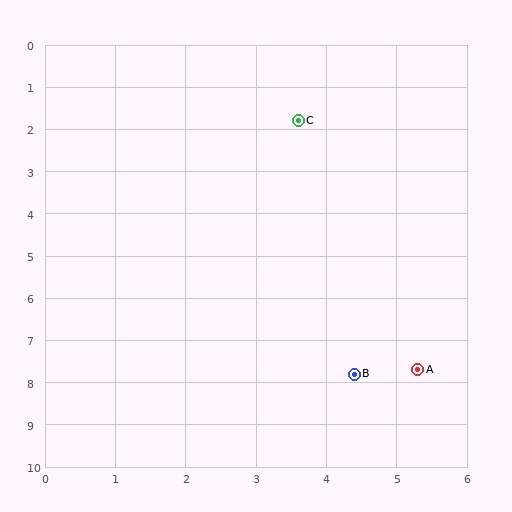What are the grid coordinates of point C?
Point C is at approximately (3.6, 1.8).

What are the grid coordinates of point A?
Point A is at approximately (5.3, 7.7).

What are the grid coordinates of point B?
Point B is at approximately (4.4, 7.8).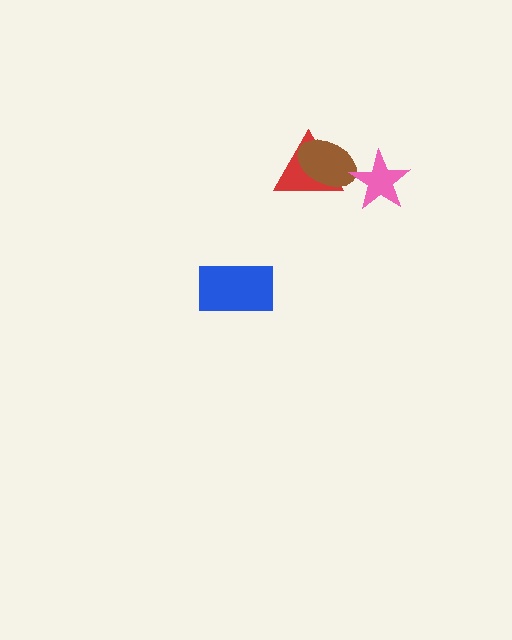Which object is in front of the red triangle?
The brown ellipse is in front of the red triangle.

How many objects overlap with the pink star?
1 object overlaps with the pink star.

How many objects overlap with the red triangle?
1 object overlaps with the red triangle.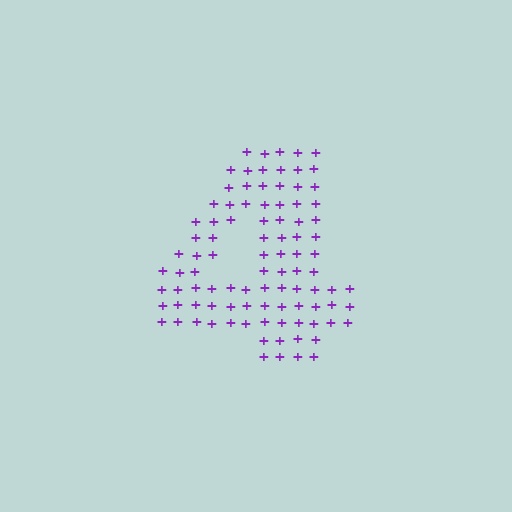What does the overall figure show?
The overall figure shows the digit 4.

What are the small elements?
The small elements are plus signs.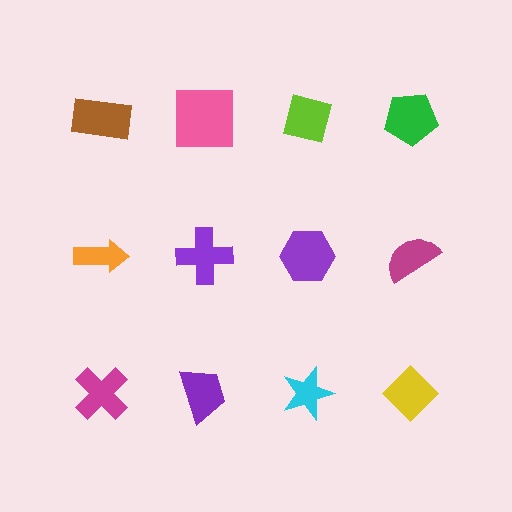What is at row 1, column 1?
A brown rectangle.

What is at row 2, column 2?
A purple cross.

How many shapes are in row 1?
4 shapes.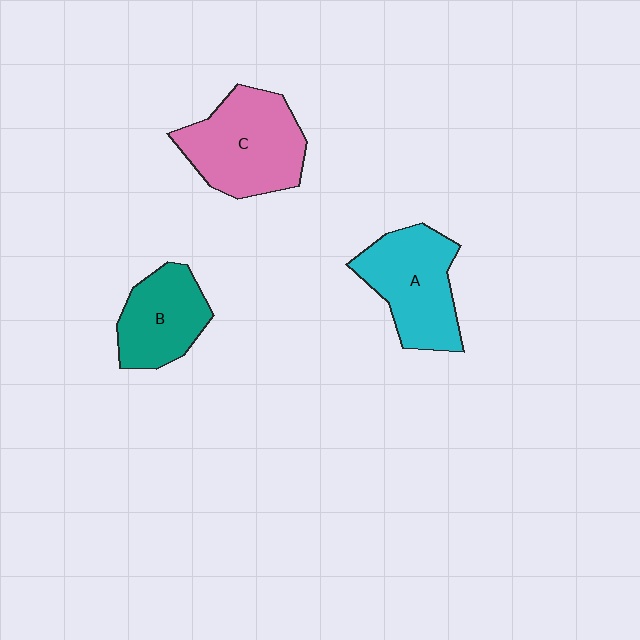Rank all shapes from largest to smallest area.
From largest to smallest: C (pink), A (cyan), B (teal).